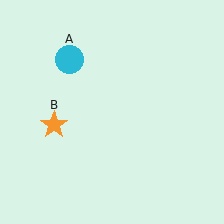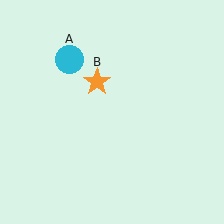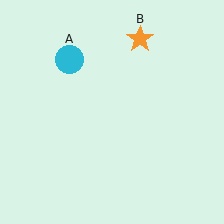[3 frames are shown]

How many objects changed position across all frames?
1 object changed position: orange star (object B).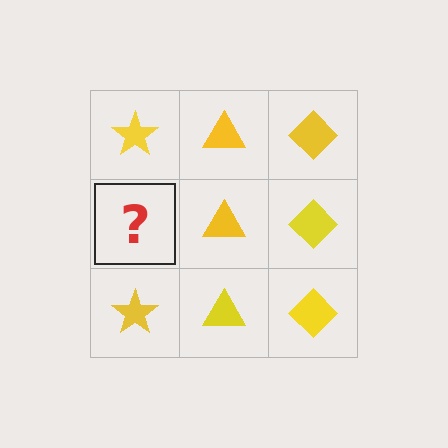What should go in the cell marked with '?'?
The missing cell should contain a yellow star.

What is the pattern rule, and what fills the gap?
The rule is that each column has a consistent shape. The gap should be filled with a yellow star.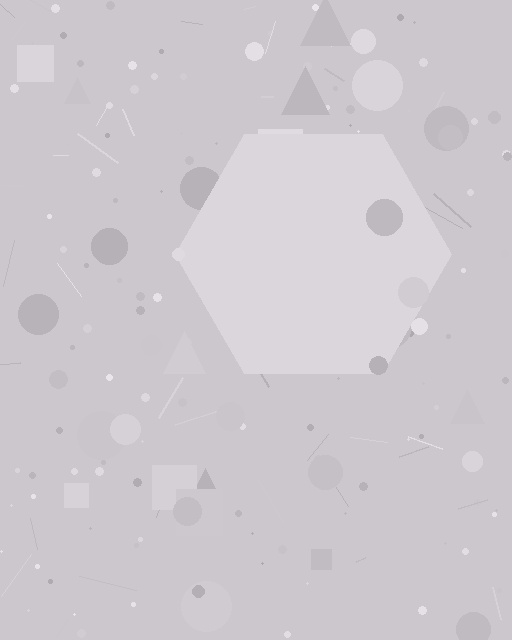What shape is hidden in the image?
A hexagon is hidden in the image.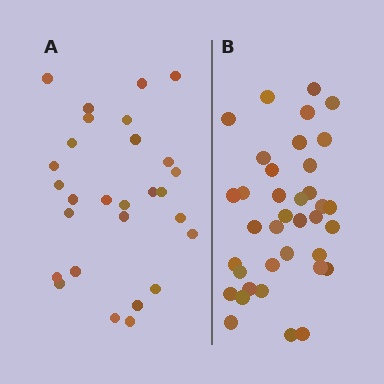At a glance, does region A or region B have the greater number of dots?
Region B (the right region) has more dots.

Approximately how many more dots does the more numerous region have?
Region B has roughly 8 or so more dots than region A.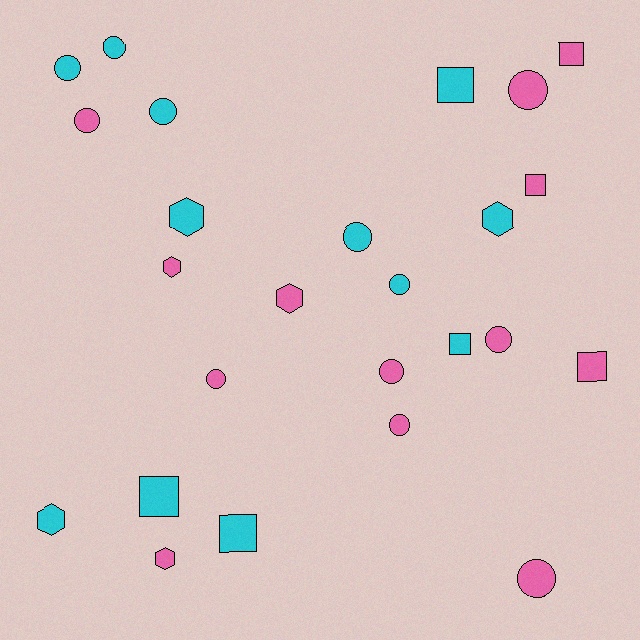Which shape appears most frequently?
Circle, with 12 objects.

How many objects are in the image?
There are 25 objects.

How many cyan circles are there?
There are 5 cyan circles.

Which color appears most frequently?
Pink, with 13 objects.